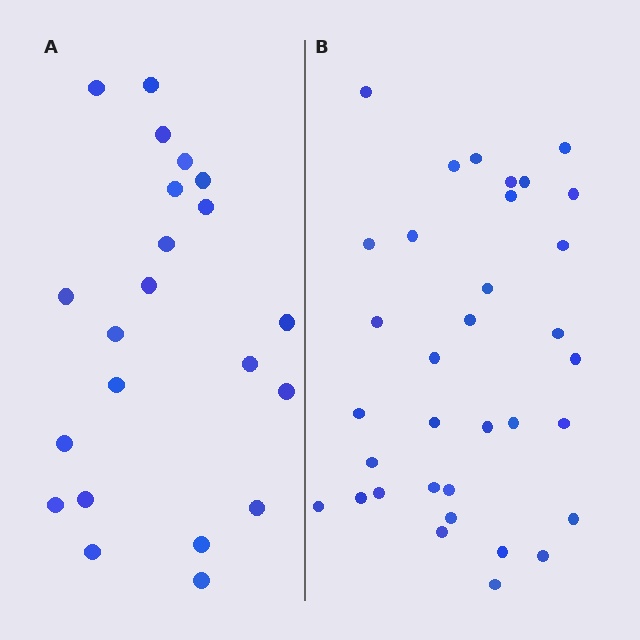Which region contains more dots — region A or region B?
Region B (the right region) has more dots.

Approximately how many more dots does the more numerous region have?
Region B has roughly 12 or so more dots than region A.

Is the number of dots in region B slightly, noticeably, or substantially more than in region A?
Region B has substantially more. The ratio is roughly 1.5 to 1.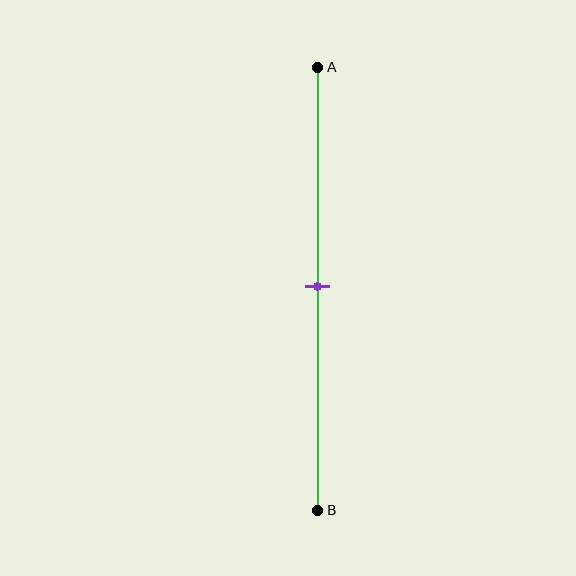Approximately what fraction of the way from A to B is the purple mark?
The purple mark is approximately 50% of the way from A to B.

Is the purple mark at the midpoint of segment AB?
Yes, the mark is approximately at the midpoint.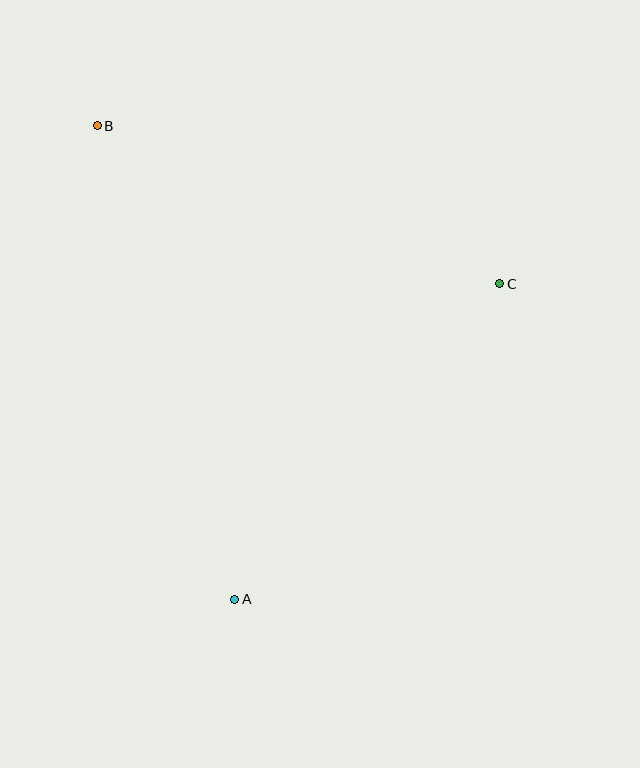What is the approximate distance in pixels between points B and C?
The distance between B and C is approximately 432 pixels.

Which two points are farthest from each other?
Points A and B are farthest from each other.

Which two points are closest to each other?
Points A and C are closest to each other.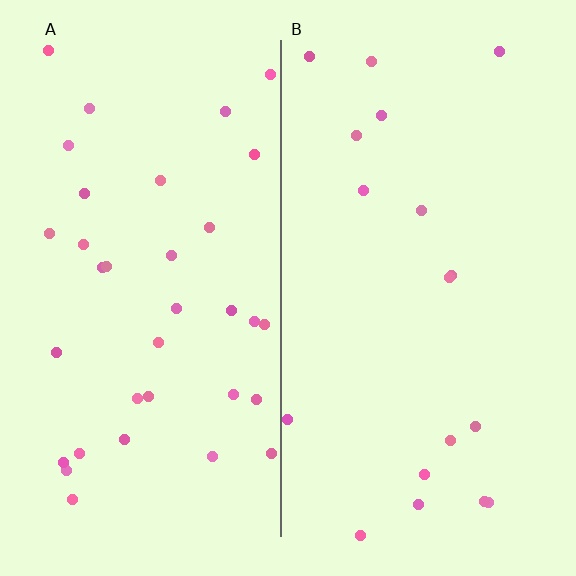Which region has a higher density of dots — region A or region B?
A (the left).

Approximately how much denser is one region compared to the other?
Approximately 1.9× — region A over region B.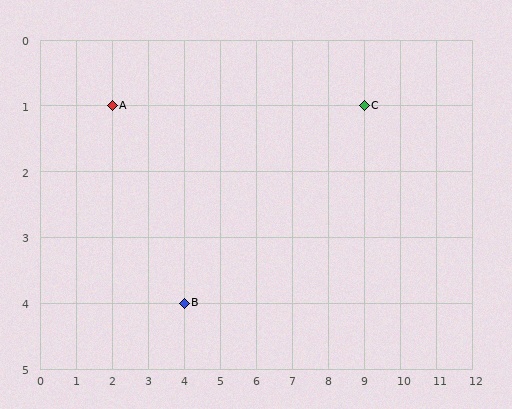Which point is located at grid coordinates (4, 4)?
Point B is at (4, 4).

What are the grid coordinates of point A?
Point A is at grid coordinates (2, 1).